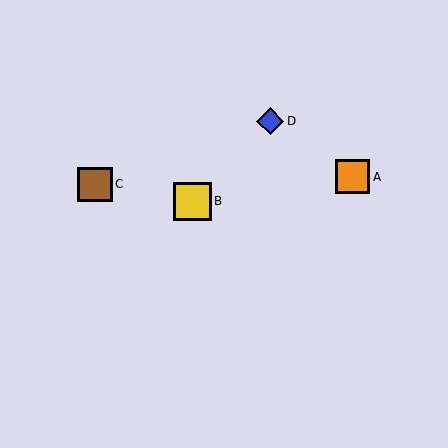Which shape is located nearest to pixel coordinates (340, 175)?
The orange square (labeled A) at (352, 177) is nearest to that location.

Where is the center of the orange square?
The center of the orange square is at (352, 177).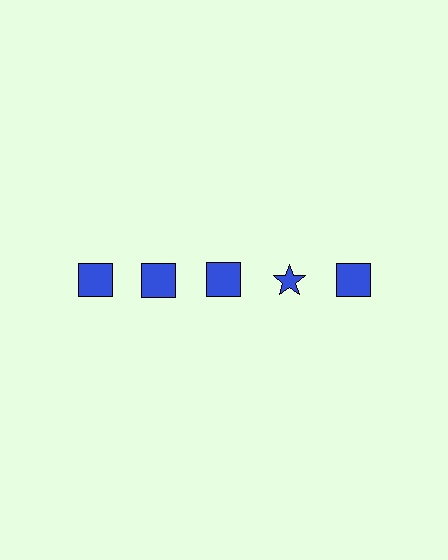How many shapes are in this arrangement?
There are 5 shapes arranged in a grid pattern.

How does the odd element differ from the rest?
It has a different shape: star instead of square.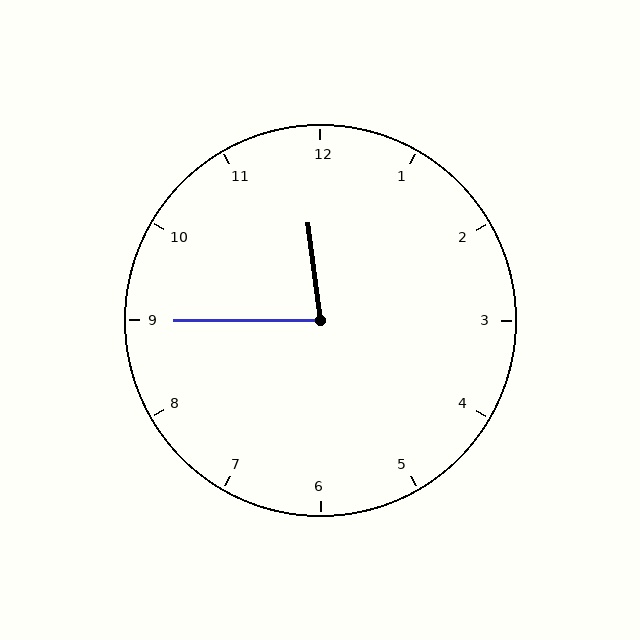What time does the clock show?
11:45.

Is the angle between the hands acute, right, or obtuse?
It is acute.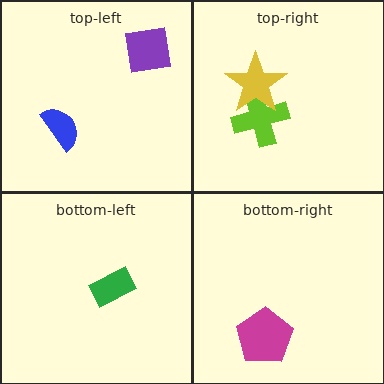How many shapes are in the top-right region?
2.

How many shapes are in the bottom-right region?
1.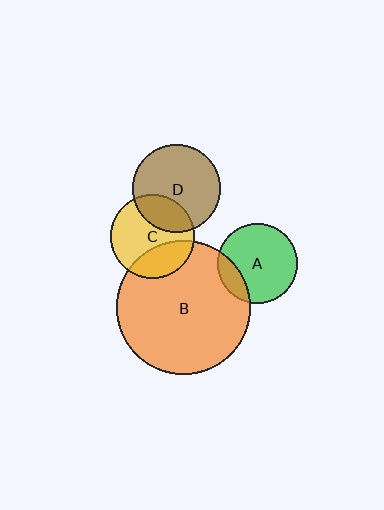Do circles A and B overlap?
Yes.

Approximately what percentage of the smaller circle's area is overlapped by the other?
Approximately 20%.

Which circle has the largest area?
Circle B (orange).